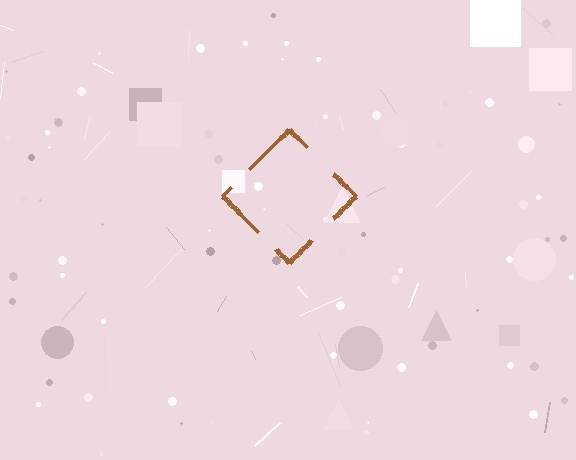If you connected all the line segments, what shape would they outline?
They would outline a diamond.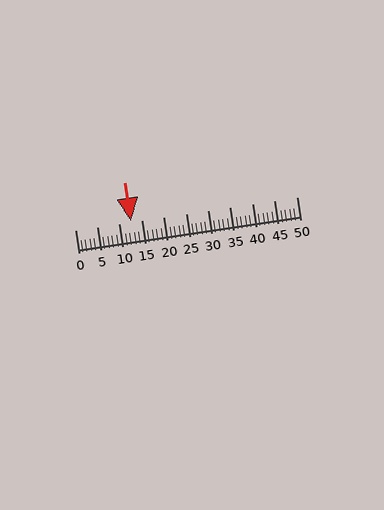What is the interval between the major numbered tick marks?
The major tick marks are spaced 5 units apart.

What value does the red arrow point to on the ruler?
The red arrow points to approximately 12.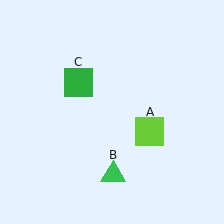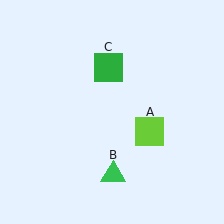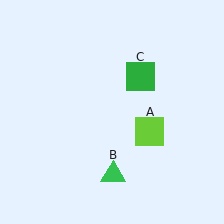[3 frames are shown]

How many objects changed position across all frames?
1 object changed position: green square (object C).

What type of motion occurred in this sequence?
The green square (object C) rotated clockwise around the center of the scene.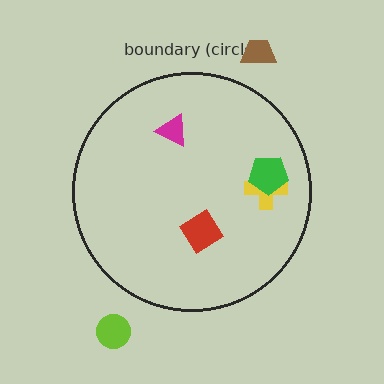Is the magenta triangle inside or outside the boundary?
Inside.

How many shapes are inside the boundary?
4 inside, 2 outside.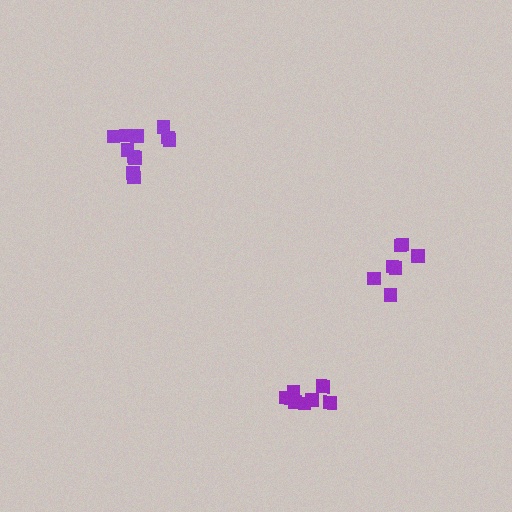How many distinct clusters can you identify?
There are 3 distinct clusters.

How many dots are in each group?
Group 1: 7 dots, Group 2: 8 dots, Group 3: 11 dots (26 total).